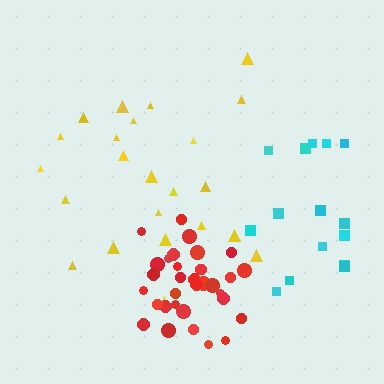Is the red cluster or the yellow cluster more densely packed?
Red.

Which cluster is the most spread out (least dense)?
Cyan.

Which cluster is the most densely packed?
Red.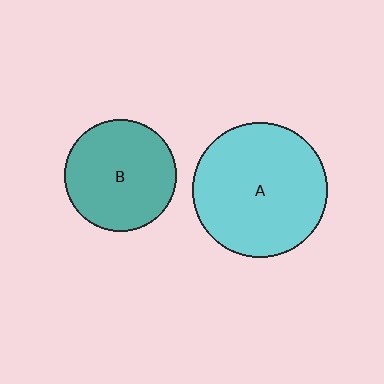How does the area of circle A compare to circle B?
Approximately 1.5 times.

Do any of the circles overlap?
No, none of the circles overlap.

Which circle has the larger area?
Circle A (cyan).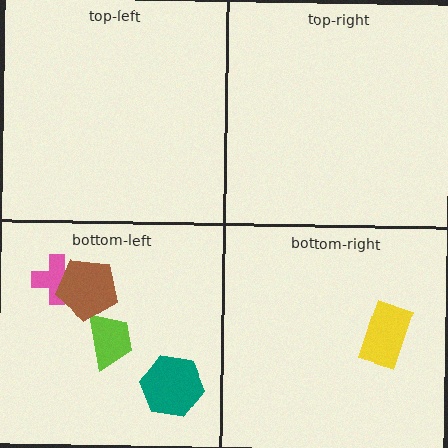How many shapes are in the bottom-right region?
1.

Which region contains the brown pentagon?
The bottom-left region.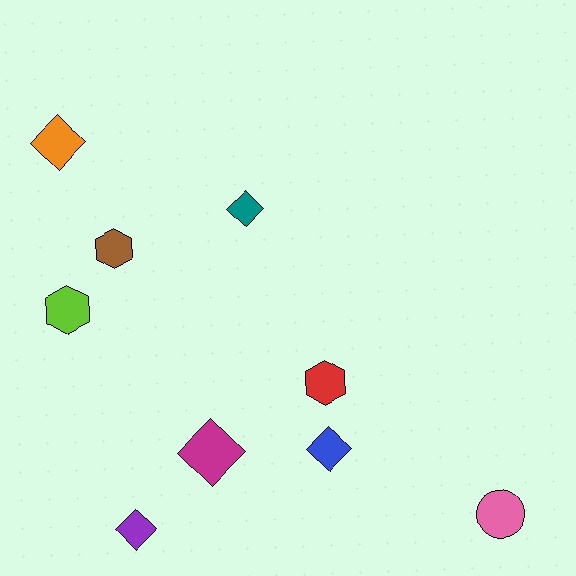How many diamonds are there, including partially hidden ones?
There are 5 diamonds.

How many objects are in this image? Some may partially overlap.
There are 9 objects.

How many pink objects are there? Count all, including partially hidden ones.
There is 1 pink object.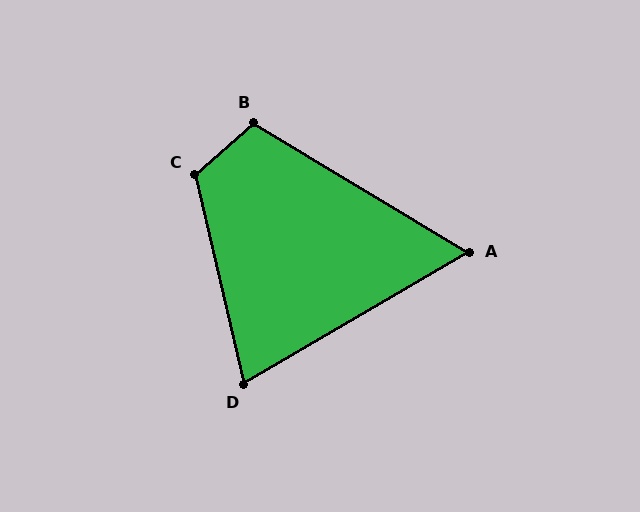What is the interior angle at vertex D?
Approximately 73 degrees (acute).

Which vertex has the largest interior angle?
C, at approximately 119 degrees.